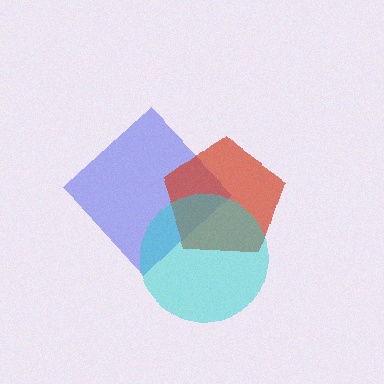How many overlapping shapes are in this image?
There are 3 overlapping shapes in the image.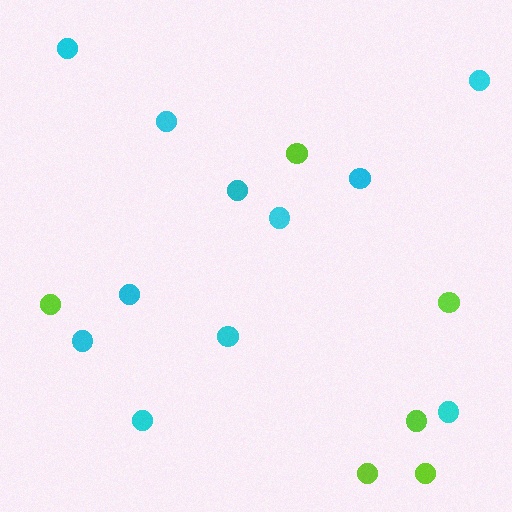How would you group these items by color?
There are 2 groups: one group of lime circles (6) and one group of cyan circles (11).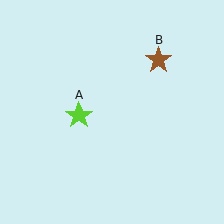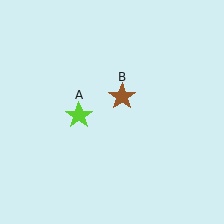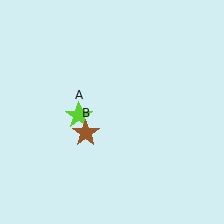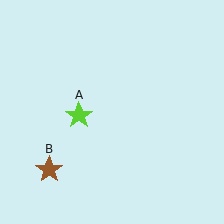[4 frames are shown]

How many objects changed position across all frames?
1 object changed position: brown star (object B).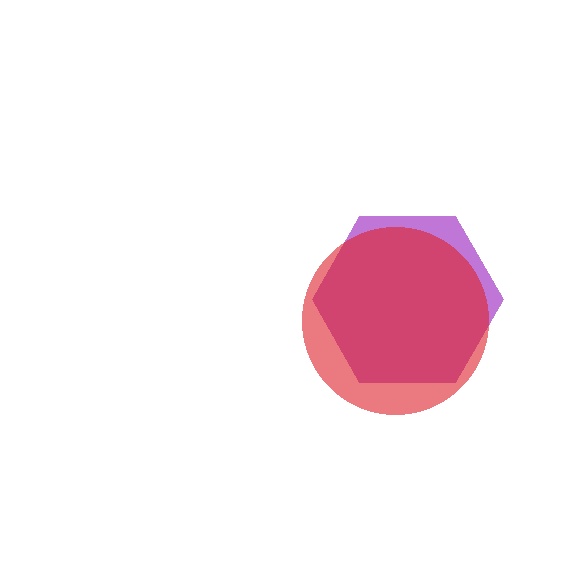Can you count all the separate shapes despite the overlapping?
Yes, there are 2 separate shapes.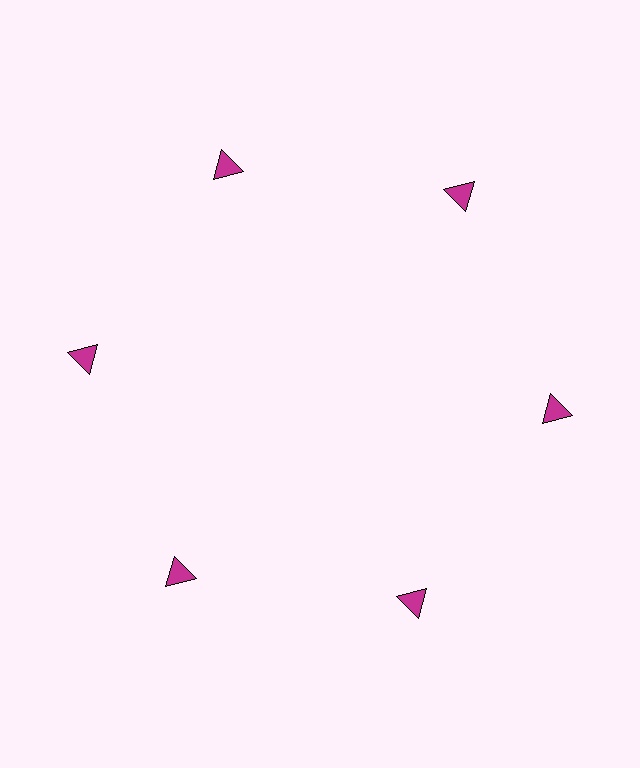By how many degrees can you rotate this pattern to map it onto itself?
The pattern maps onto itself every 60 degrees of rotation.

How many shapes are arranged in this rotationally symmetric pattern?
There are 6 shapes, arranged in 6 groups of 1.